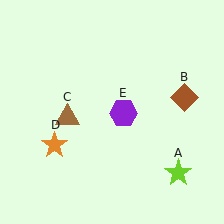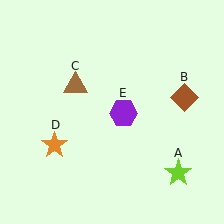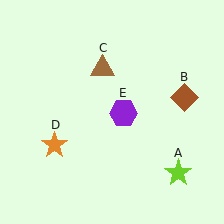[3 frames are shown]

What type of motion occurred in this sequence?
The brown triangle (object C) rotated clockwise around the center of the scene.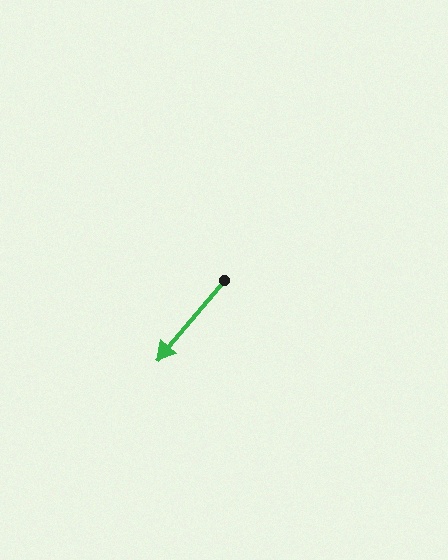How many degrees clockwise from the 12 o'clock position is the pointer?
Approximately 220 degrees.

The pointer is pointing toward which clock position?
Roughly 7 o'clock.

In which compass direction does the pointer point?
Southwest.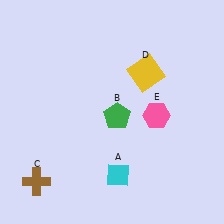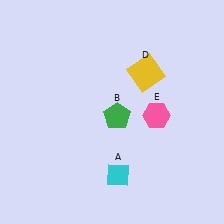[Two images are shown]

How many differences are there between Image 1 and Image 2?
There is 1 difference between the two images.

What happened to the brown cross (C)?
The brown cross (C) was removed in Image 2. It was in the bottom-left area of Image 1.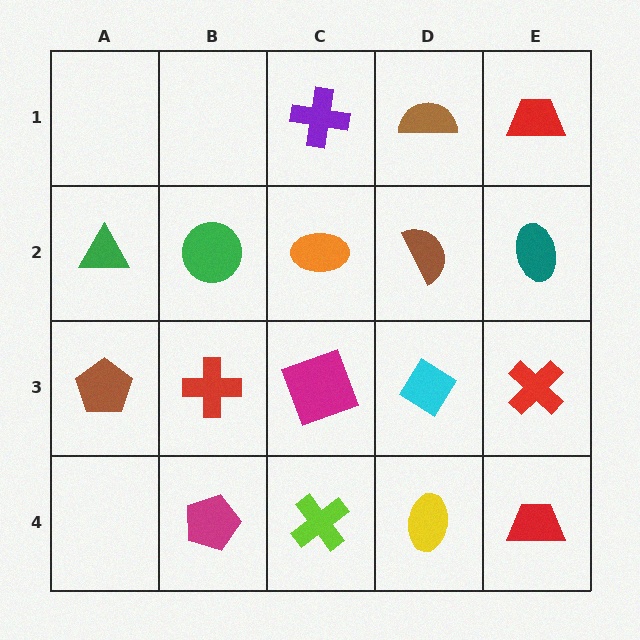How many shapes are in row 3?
5 shapes.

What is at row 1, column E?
A red trapezoid.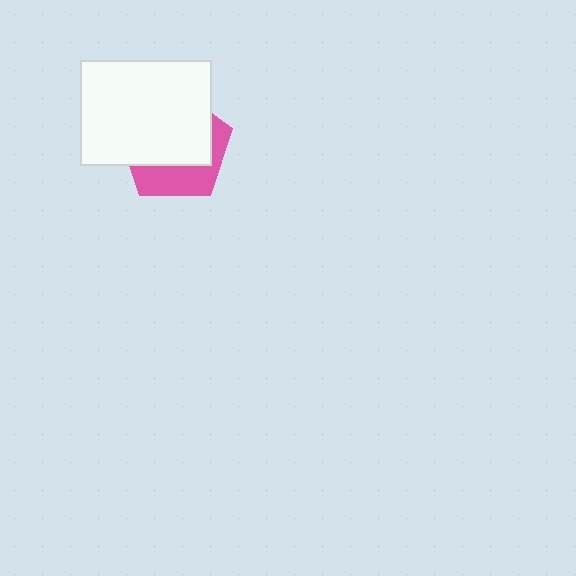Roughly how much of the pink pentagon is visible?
A small part of it is visible (roughly 36%).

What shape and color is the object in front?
The object in front is a white rectangle.